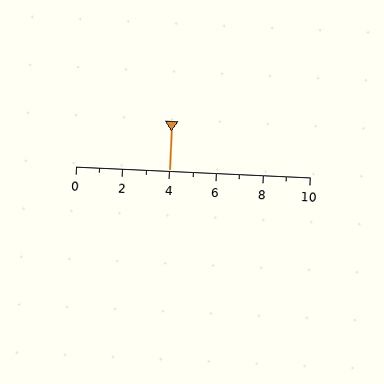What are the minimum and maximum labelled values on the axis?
The axis runs from 0 to 10.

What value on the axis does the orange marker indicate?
The marker indicates approximately 4.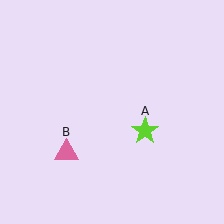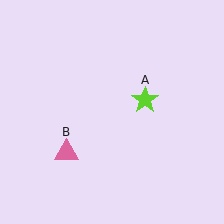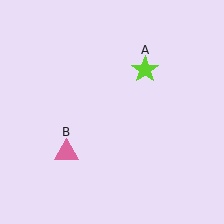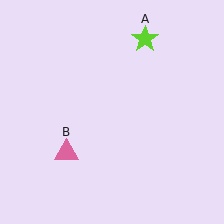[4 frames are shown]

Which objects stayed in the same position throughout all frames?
Pink triangle (object B) remained stationary.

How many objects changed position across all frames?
1 object changed position: lime star (object A).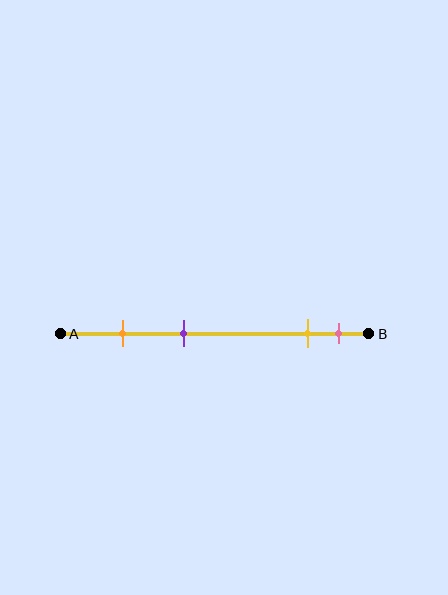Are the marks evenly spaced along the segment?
No, the marks are not evenly spaced.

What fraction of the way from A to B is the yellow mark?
The yellow mark is approximately 80% (0.8) of the way from A to B.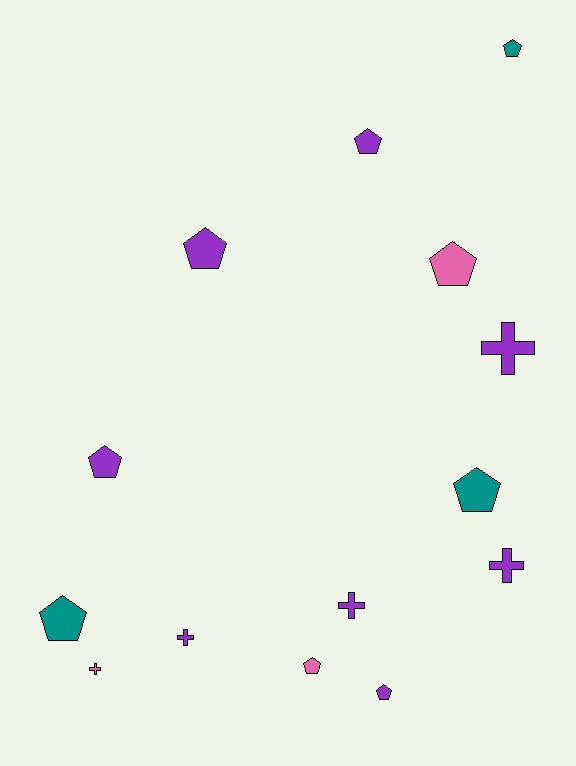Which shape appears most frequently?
Pentagon, with 9 objects.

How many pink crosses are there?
There is 1 pink cross.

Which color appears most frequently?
Purple, with 8 objects.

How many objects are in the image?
There are 14 objects.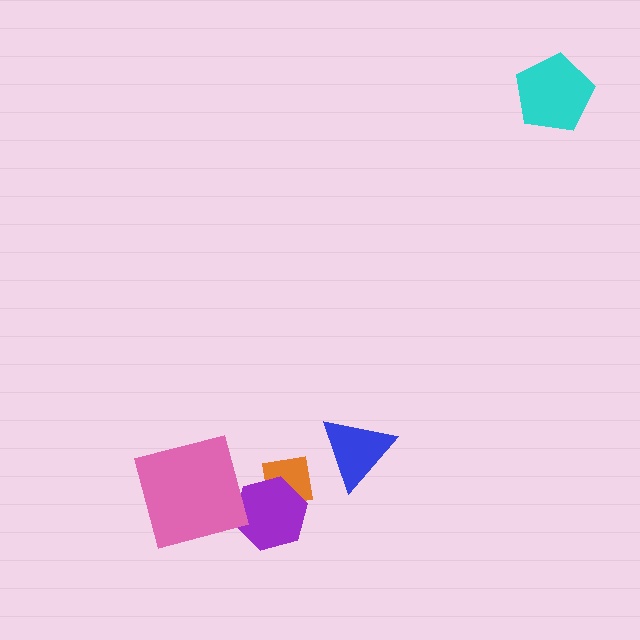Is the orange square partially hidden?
Yes, it is partially covered by another shape.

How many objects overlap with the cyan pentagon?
0 objects overlap with the cyan pentagon.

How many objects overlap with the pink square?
0 objects overlap with the pink square.